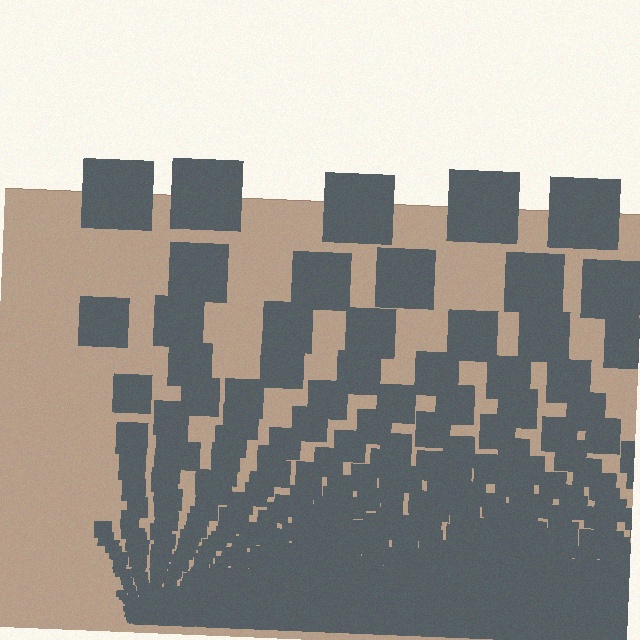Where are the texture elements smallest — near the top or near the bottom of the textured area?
Near the bottom.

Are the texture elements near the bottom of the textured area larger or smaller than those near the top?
Smaller. The gradient is inverted — elements near the bottom are smaller and denser.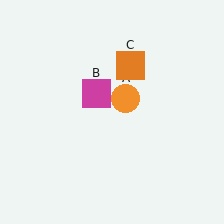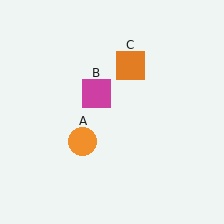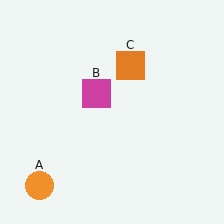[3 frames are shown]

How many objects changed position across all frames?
1 object changed position: orange circle (object A).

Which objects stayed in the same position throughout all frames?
Magenta square (object B) and orange square (object C) remained stationary.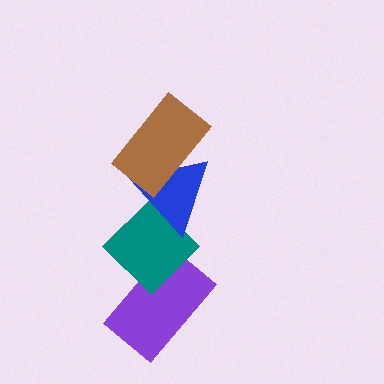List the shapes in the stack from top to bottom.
From top to bottom: the brown rectangle, the blue triangle, the teal diamond, the purple rectangle.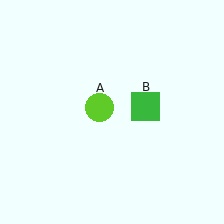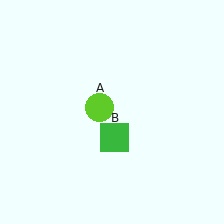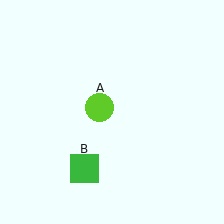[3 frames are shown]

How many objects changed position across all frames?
1 object changed position: green square (object B).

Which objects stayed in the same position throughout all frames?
Lime circle (object A) remained stationary.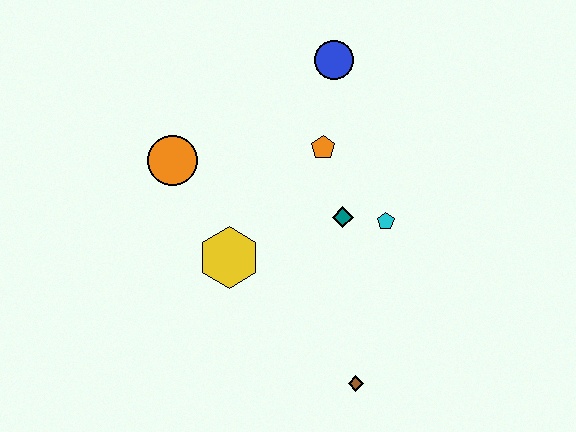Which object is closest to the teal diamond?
The cyan pentagon is closest to the teal diamond.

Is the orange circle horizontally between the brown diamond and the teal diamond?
No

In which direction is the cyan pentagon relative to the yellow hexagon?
The cyan pentagon is to the right of the yellow hexagon.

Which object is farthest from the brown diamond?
The blue circle is farthest from the brown diamond.